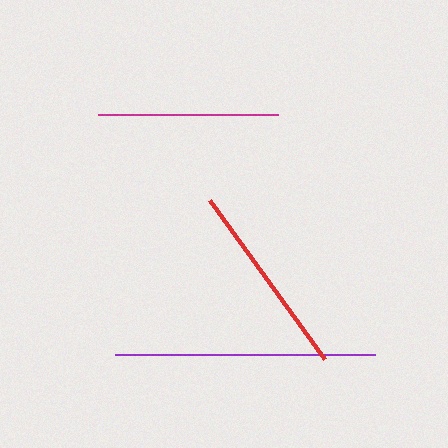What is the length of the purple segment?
The purple segment is approximately 260 pixels long.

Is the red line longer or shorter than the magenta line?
The red line is longer than the magenta line.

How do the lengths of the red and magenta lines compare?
The red and magenta lines are approximately the same length.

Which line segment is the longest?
The purple line is the longest at approximately 260 pixels.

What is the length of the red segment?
The red segment is approximately 197 pixels long.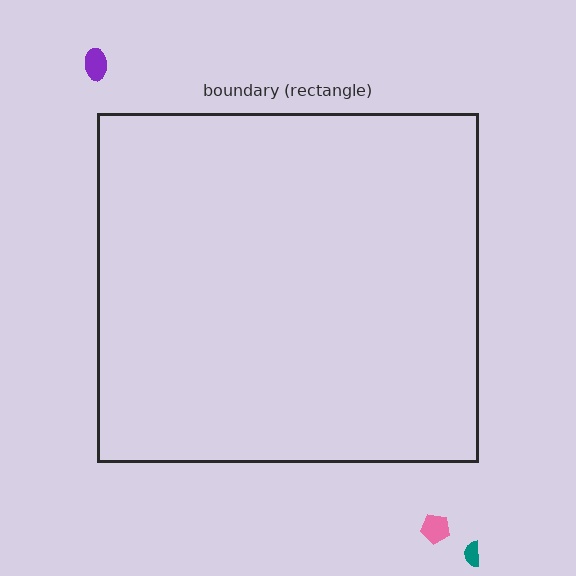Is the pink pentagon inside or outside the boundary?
Outside.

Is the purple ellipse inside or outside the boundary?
Outside.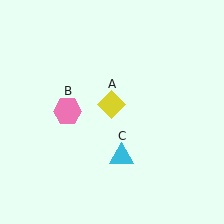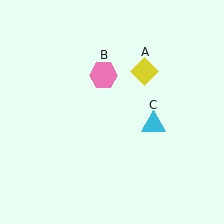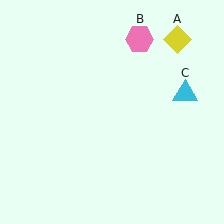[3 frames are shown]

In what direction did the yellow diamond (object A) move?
The yellow diamond (object A) moved up and to the right.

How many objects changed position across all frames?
3 objects changed position: yellow diamond (object A), pink hexagon (object B), cyan triangle (object C).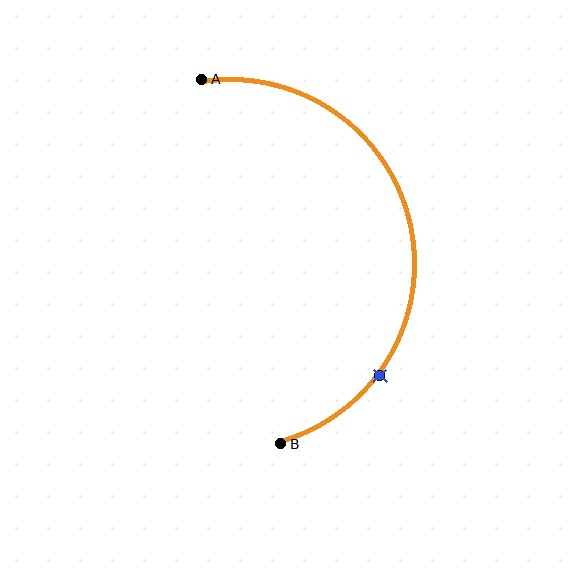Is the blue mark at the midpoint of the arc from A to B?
No. The blue mark lies on the arc but is closer to endpoint B. The arc midpoint would be at the point on the curve equidistant along the arc from both A and B.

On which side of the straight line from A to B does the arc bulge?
The arc bulges to the right of the straight line connecting A and B.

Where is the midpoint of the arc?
The arc midpoint is the point on the curve farthest from the straight line joining A and B. It sits to the right of that line.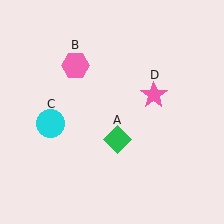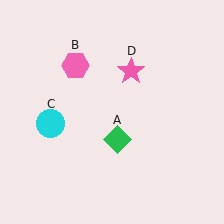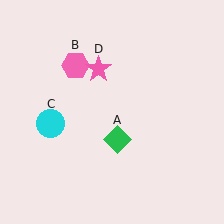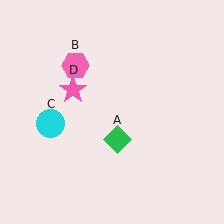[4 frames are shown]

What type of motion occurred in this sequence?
The pink star (object D) rotated counterclockwise around the center of the scene.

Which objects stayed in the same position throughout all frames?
Green diamond (object A) and pink hexagon (object B) and cyan circle (object C) remained stationary.